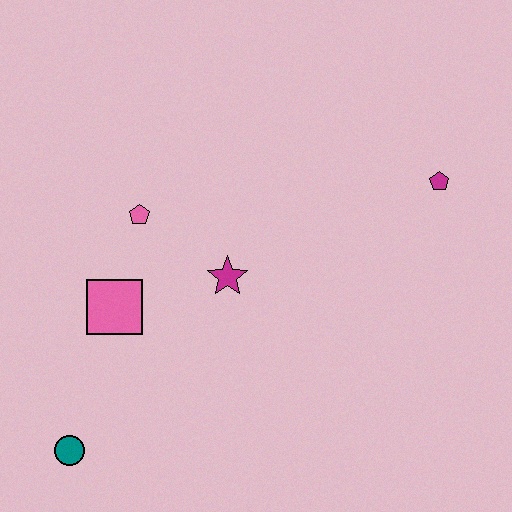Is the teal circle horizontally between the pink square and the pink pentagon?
No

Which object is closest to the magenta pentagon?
The magenta star is closest to the magenta pentagon.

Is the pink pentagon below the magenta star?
No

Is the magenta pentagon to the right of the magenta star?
Yes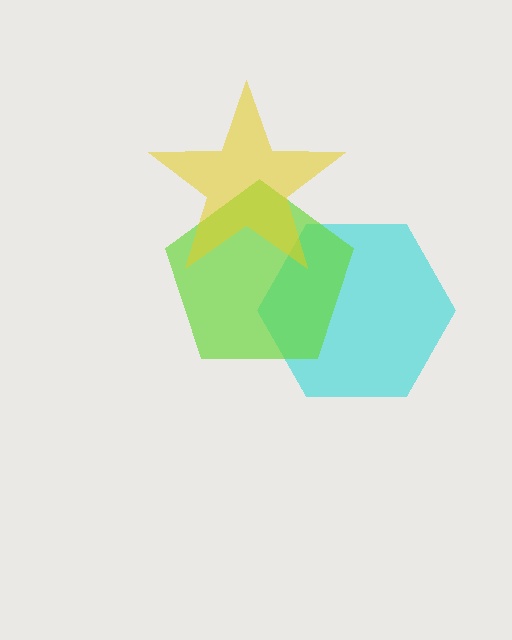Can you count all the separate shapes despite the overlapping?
Yes, there are 3 separate shapes.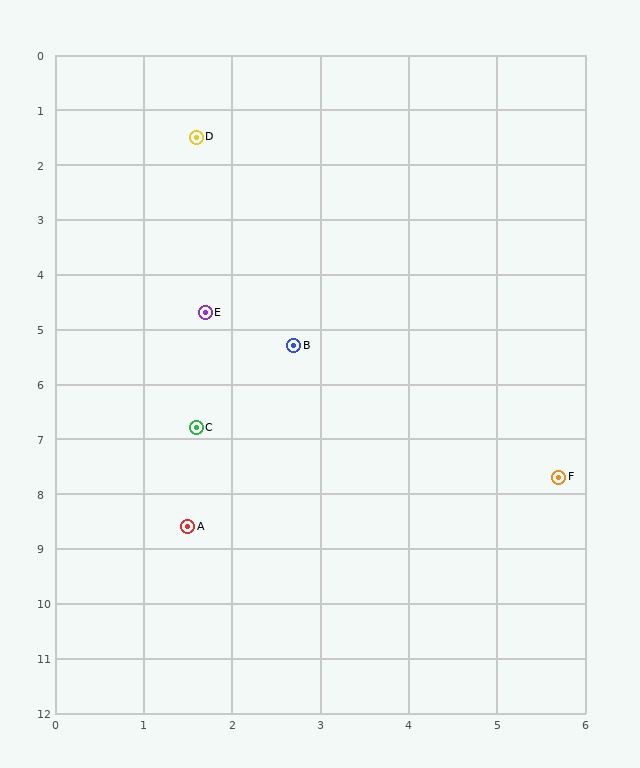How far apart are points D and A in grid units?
Points D and A are about 7.1 grid units apart.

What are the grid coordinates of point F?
Point F is at approximately (5.7, 7.7).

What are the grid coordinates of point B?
Point B is at approximately (2.7, 5.3).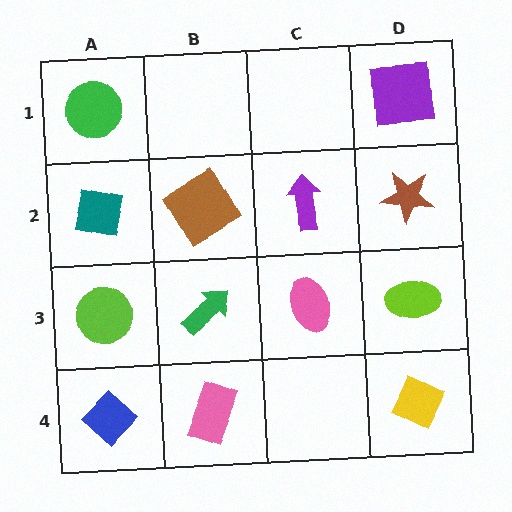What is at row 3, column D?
A lime ellipse.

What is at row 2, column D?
A brown star.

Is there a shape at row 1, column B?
No, that cell is empty.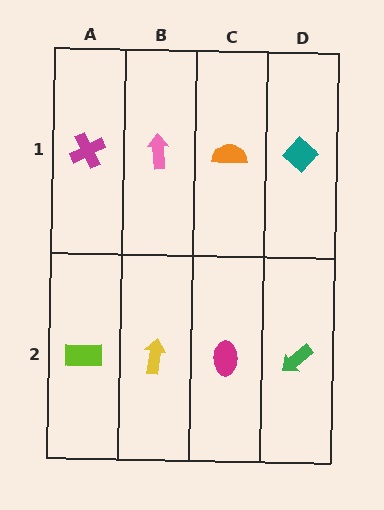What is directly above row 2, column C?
An orange semicircle.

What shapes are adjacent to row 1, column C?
A magenta ellipse (row 2, column C), a pink arrow (row 1, column B), a teal diamond (row 1, column D).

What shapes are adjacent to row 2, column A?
A magenta cross (row 1, column A), a yellow arrow (row 2, column B).